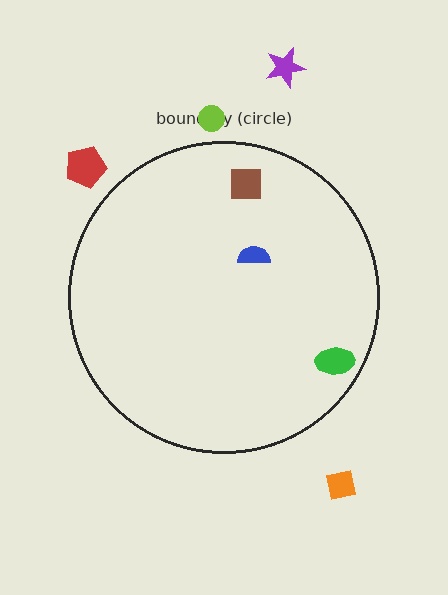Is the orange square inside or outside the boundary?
Outside.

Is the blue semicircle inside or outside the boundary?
Inside.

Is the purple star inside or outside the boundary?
Outside.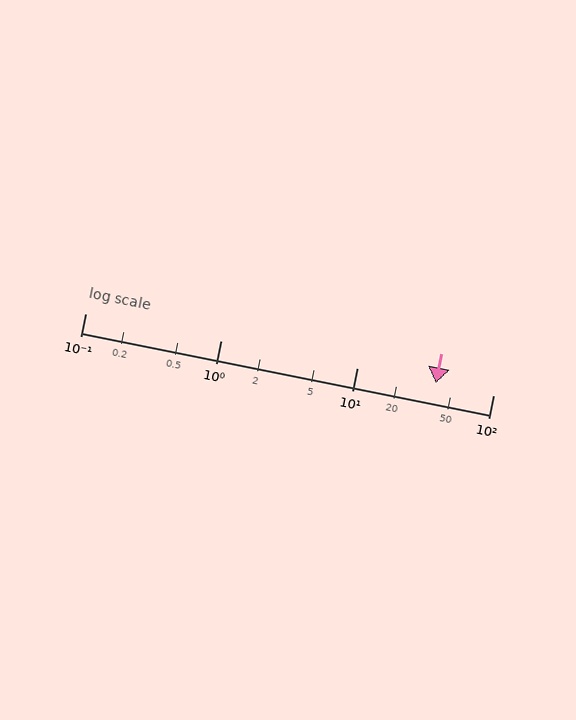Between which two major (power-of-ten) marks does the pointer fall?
The pointer is between 10 and 100.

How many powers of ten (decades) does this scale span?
The scale spans 3 decades, from 0.1 to 100.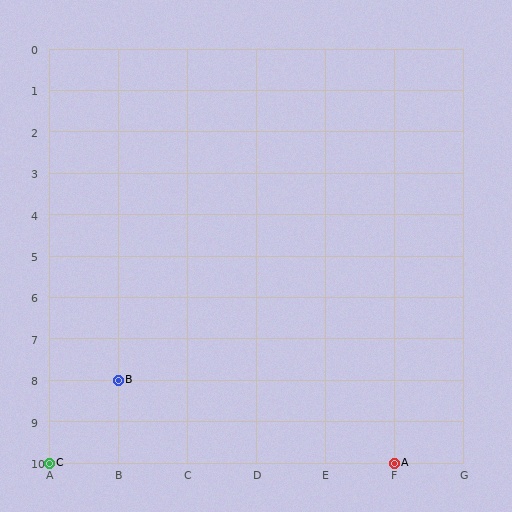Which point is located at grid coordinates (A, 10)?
Point C is at (A, 10).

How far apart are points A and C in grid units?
Points A and C are 5 columns apart.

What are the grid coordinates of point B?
Point B is at grid coordinates (B, 8).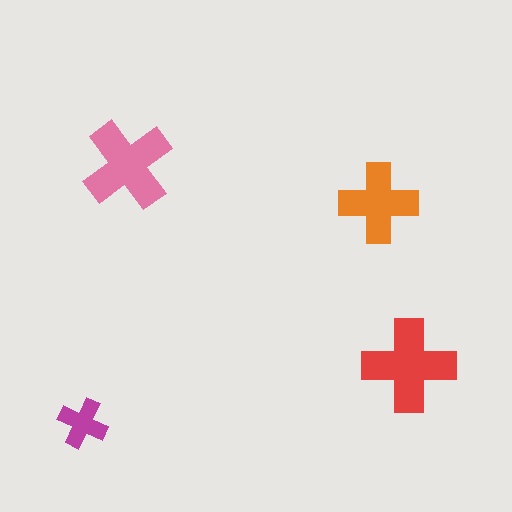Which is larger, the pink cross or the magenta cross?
The pink one.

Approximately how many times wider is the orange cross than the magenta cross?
About 1.5 times wider.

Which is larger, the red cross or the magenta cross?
The red one.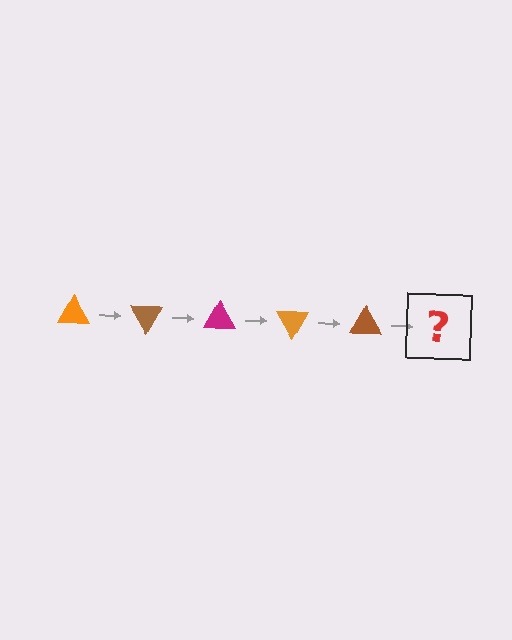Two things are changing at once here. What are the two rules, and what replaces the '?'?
The two rules are that it rotates 60 degrees each step and the color cycles through orange, brown, and magenta. The '?' should be a magenta triangle, rotated 300 degrees from the start.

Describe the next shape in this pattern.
It should be a magenta triangle, rotated 300 degrees from the start.